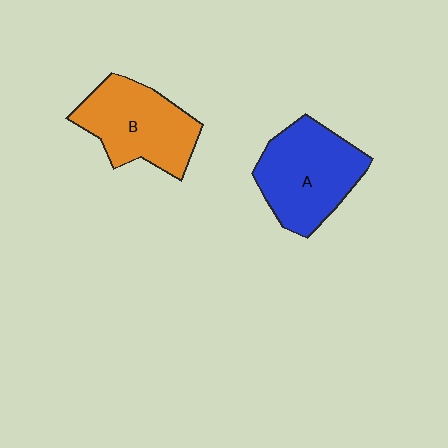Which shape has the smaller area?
Shape B (orange).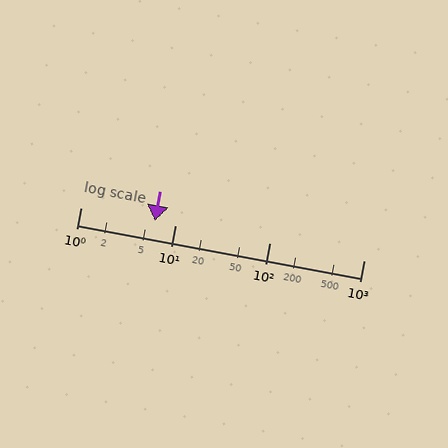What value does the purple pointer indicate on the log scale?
The pointer indicates approximately 6.1.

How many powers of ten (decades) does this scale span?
The scale spans 3 decades, from 1 to 1000.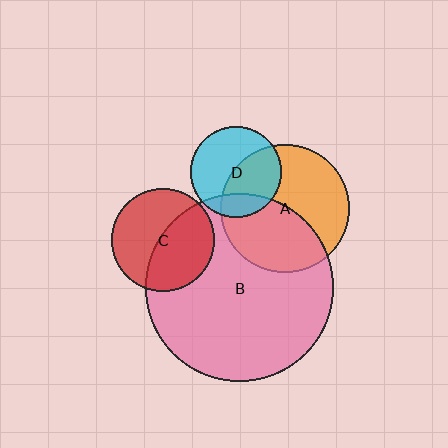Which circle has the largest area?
Circle B (pink).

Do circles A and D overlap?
Yes.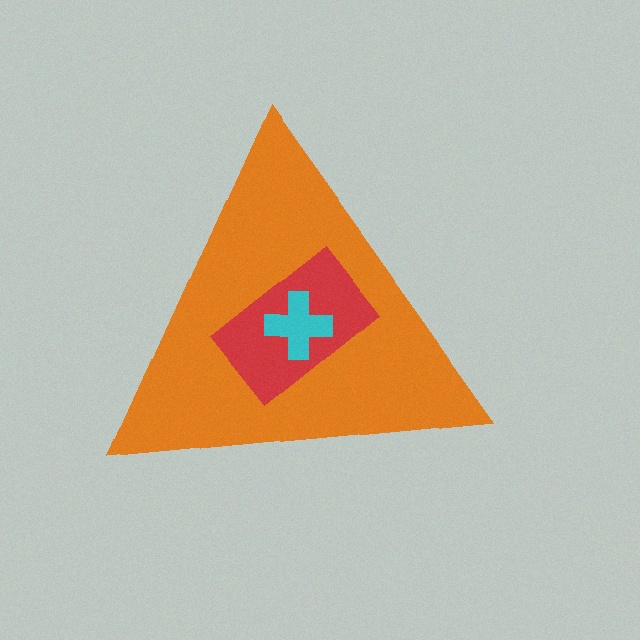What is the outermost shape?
The orange triangle.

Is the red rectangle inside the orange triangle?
Yes.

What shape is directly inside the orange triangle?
The red rectangle.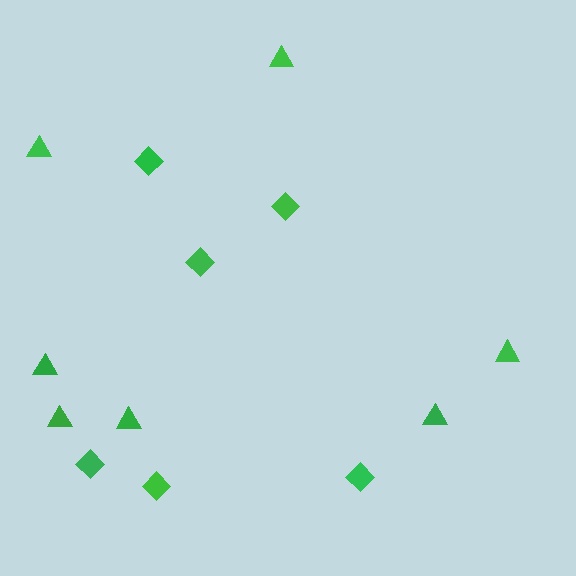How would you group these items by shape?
There are 2 groups: one group of diamonds (6) and one group of triangles (7).